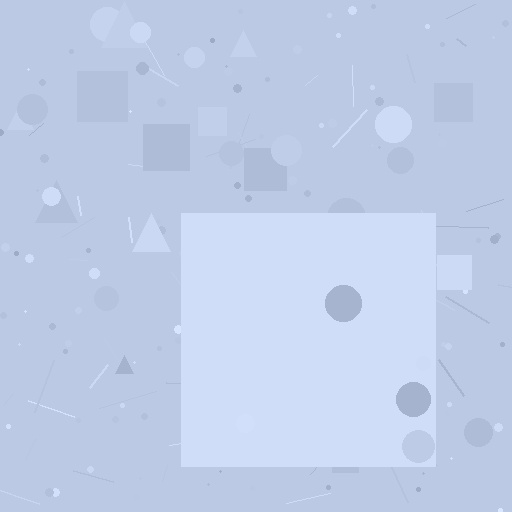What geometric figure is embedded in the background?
A square is embedded in the background.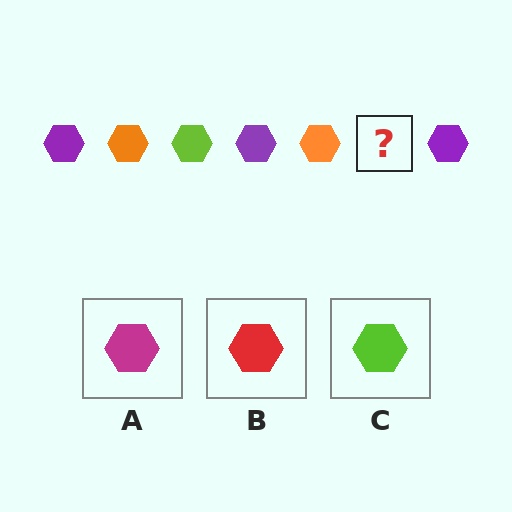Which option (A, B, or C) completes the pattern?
C.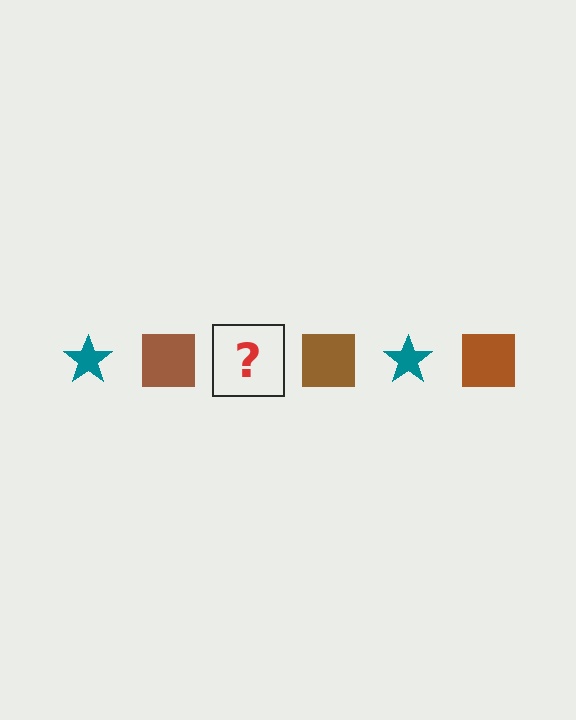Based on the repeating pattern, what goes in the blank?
The blank should be a teal star.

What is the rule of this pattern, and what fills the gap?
The rule is that the pattern alternates between teal star and brown square. The gap should be filled with a teal star.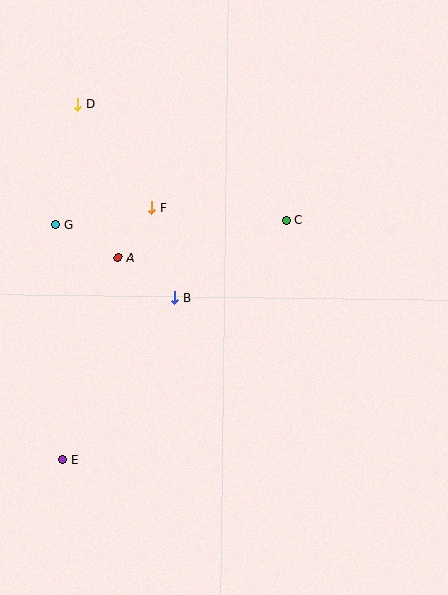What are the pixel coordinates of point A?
Point A is at (118, 257).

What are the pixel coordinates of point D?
Point D is at (78, 105).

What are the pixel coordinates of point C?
Point C is at (286, 220).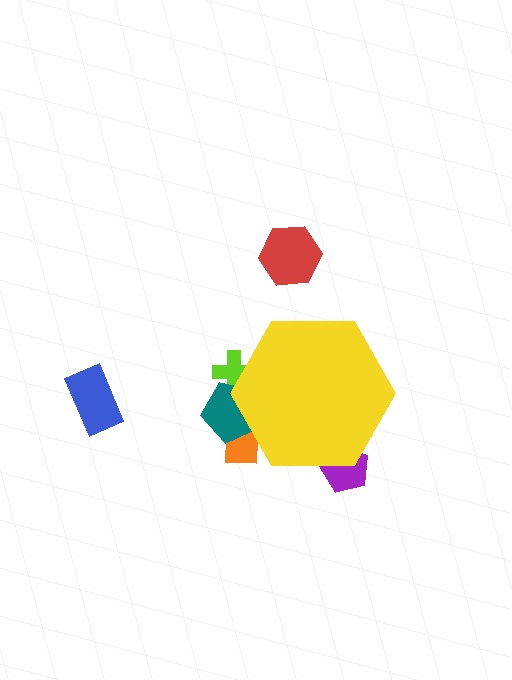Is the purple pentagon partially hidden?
Yes, the purple pentagon is partially hidden behind the yellow hexagon.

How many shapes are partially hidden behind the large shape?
4 shapes are partially hidden.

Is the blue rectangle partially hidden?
No, the blue rectangle is fully visible.